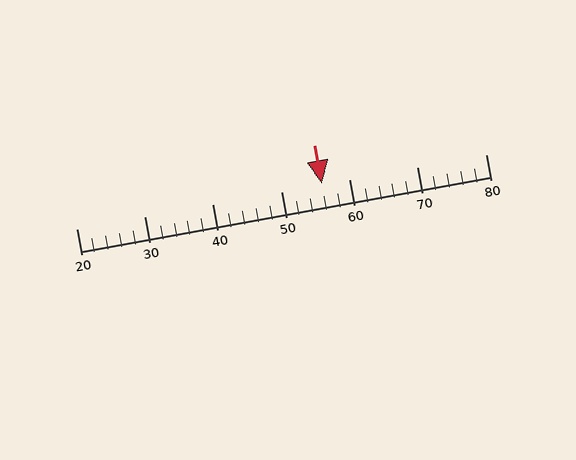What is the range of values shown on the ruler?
The ruler shows values from 20 to 80.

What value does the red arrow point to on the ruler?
The red arrow points to approximately 56.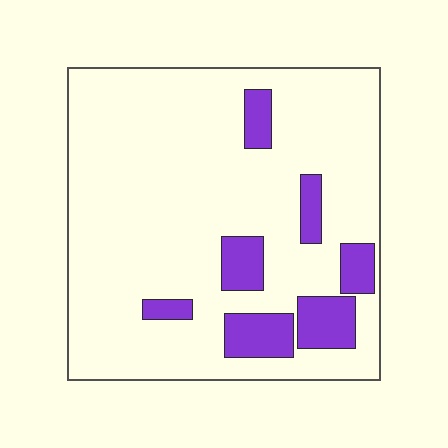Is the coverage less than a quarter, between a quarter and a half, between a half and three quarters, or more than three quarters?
Less than a quarter.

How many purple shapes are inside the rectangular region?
7.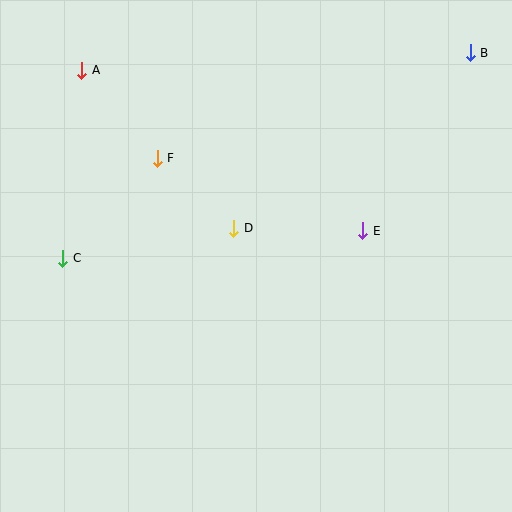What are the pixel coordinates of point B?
Point B is at (470, 53).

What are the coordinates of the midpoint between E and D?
The midpoint between E and D is at (298, 230).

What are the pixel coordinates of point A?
Point A is at (82, 70).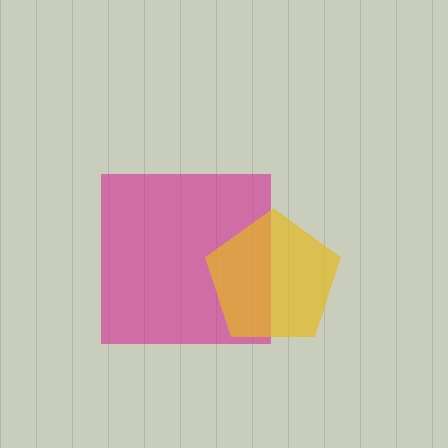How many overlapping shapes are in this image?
There are 2 overlapping shapes in the image.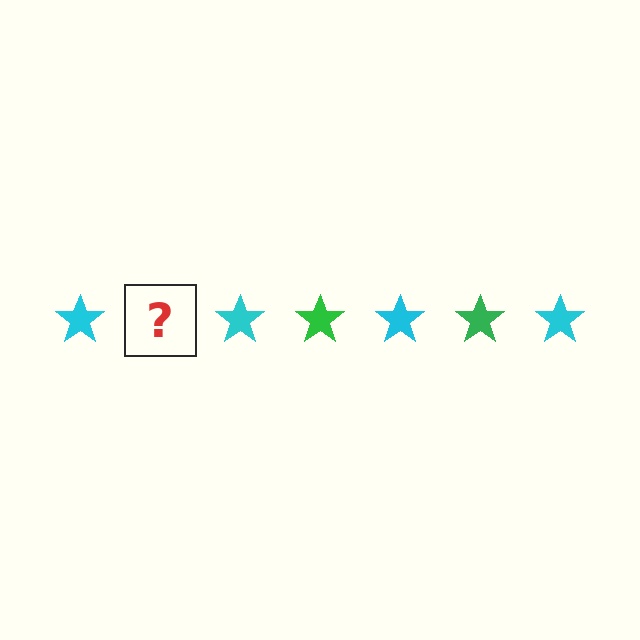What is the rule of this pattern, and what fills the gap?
The rule is that the pattern cycles through cyan, green stars. The gap should be filled with a green star.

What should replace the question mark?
The question mark should be replaced with a green star.